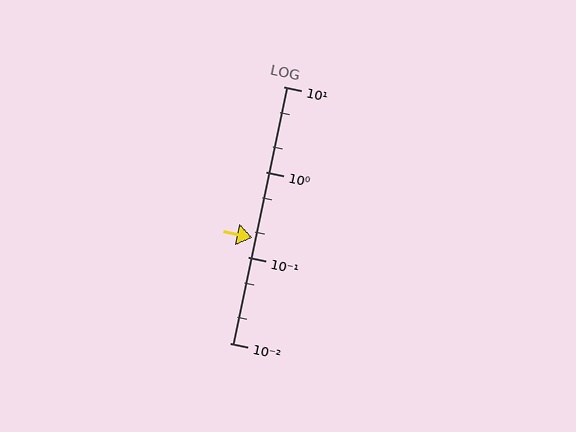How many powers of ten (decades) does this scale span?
The scale spans 3 decades, from 0.01 to 10.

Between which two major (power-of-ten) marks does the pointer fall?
The pointer is between 0.1 and 1.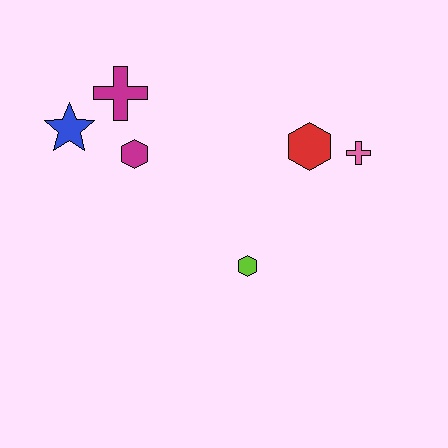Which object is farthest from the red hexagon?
The blue star is farthest from the red hexagon.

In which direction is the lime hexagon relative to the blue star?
The lime hexagon is to the right of the blue star.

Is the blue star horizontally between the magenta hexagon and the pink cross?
No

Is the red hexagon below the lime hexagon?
No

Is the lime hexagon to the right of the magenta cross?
Yes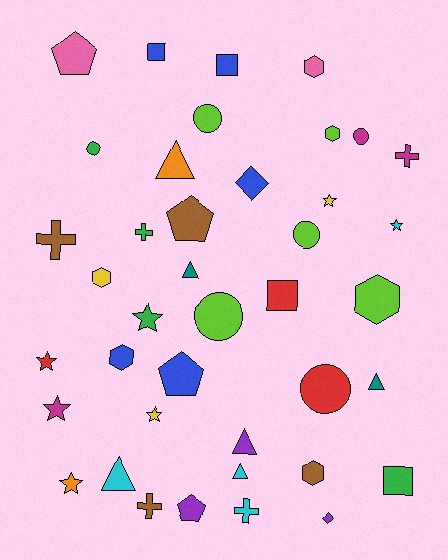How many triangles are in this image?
There are 6 triangles.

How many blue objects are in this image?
There are 5 blue objects.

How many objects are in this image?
There are 40 objects.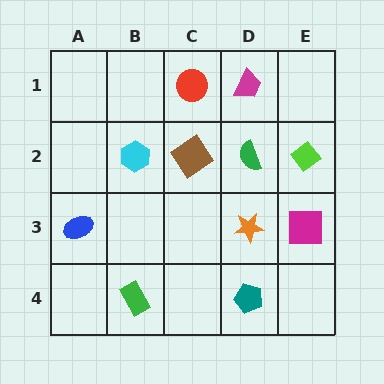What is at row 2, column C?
A brown diamond.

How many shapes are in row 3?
3 shapes.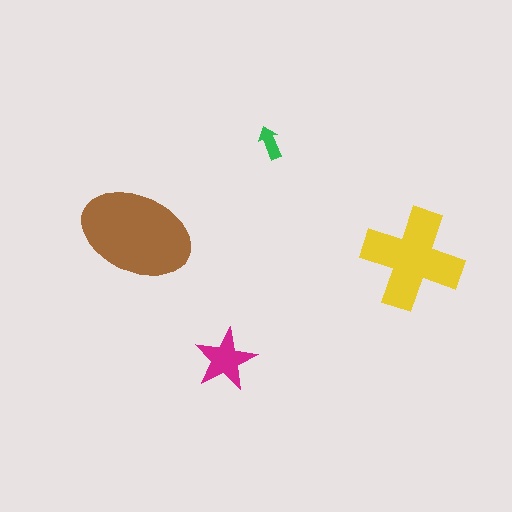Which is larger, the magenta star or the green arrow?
The magenta star.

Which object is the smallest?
The green arrow.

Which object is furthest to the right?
The yellow cross is rightmost.